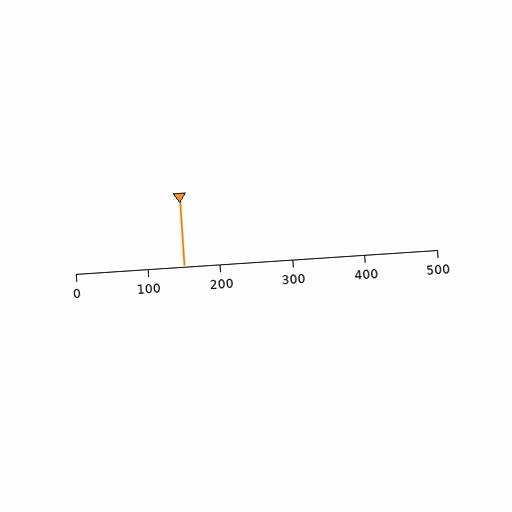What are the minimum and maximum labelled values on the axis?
The axis runs from 0 to 500.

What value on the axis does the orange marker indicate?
The marker indicates approximately 150.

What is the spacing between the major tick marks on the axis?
The major ticks are spaced 100 apart.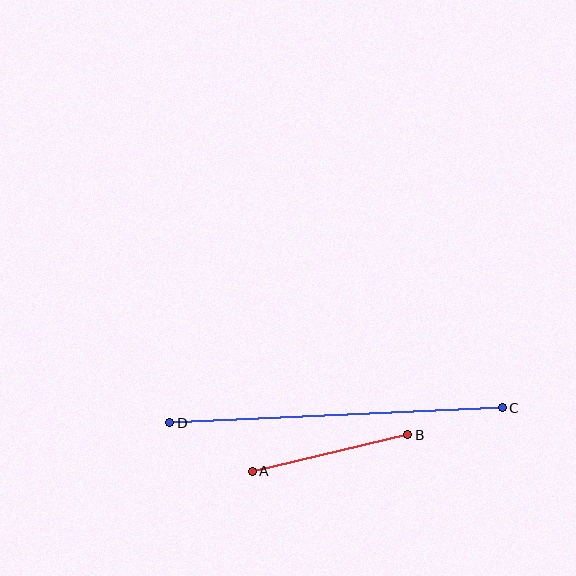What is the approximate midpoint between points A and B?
The midpoint is at approximately (330, 453) pixels.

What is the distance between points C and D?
The distance is approximately 333 pixels.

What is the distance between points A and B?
The distance is approximately 159 pixels.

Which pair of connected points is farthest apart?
Points C and D are farthest apart.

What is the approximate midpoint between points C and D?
The midpoint is at approximately (336, 415) pixels.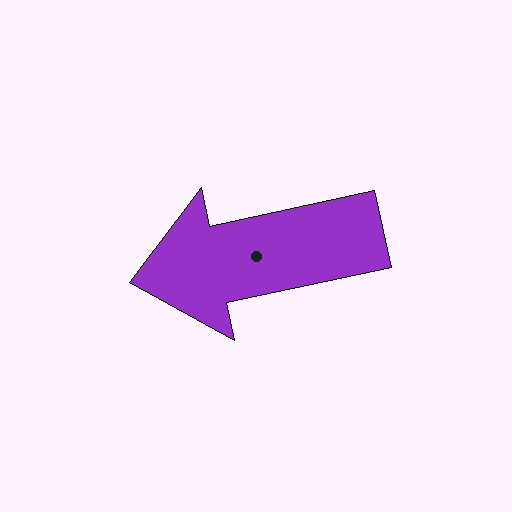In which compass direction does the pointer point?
West.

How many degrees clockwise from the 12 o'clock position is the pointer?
Approximately 258 degrees.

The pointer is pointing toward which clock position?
Roughly 9 o'clock.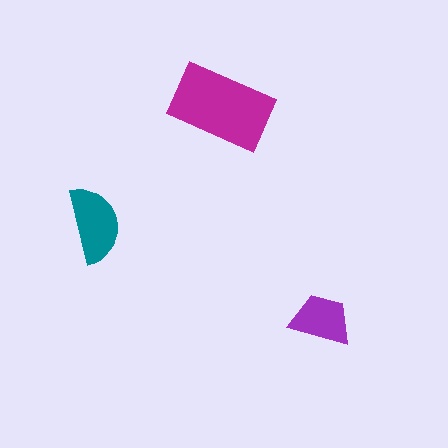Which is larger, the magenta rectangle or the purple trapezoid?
The magenta rectangle.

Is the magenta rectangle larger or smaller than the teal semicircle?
Larger.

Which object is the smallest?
The purple trapezoid.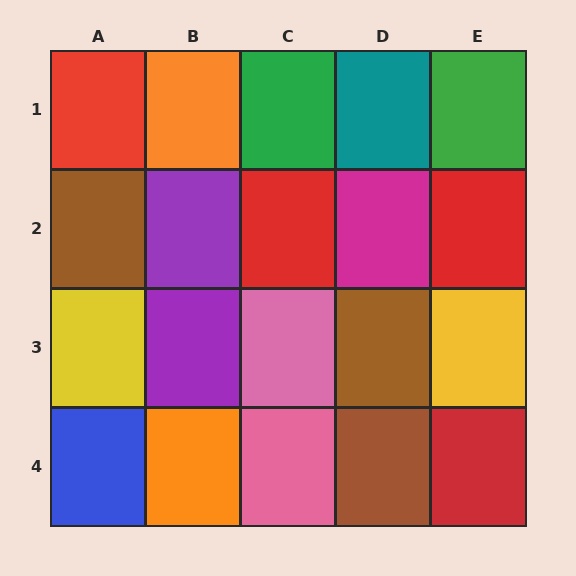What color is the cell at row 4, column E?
Red.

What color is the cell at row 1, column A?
Red.